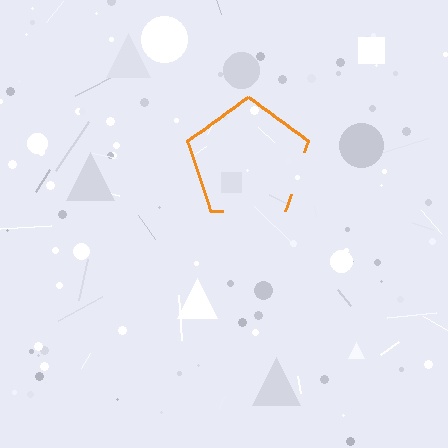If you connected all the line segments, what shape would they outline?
They would outline a pentagon.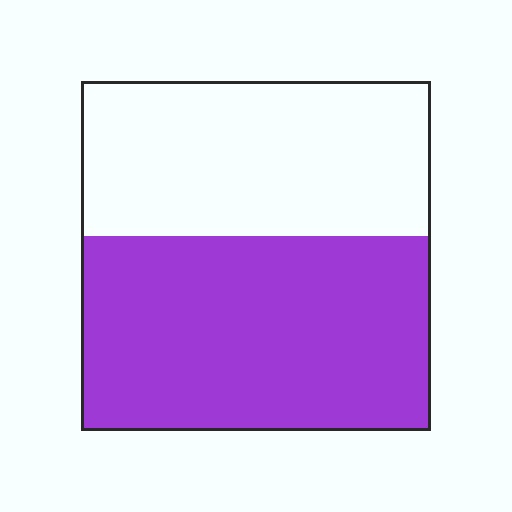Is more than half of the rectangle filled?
Yes.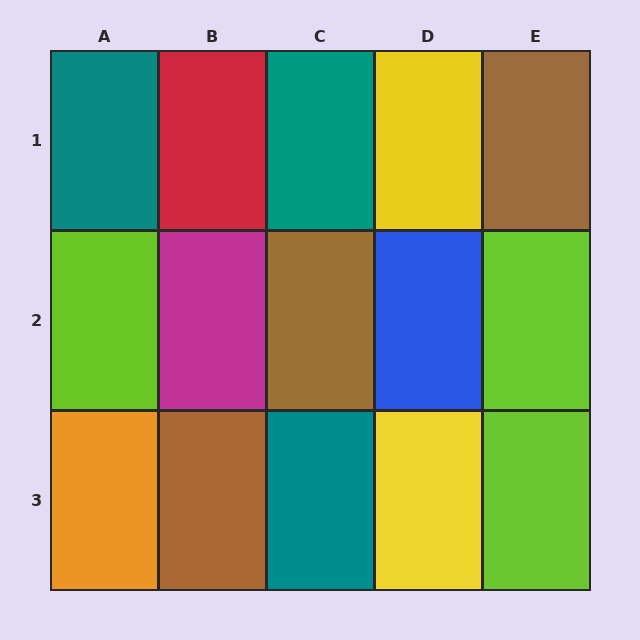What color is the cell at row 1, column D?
Yellow.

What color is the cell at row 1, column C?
Teal.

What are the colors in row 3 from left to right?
Orange, brown, teal, yellow, lime.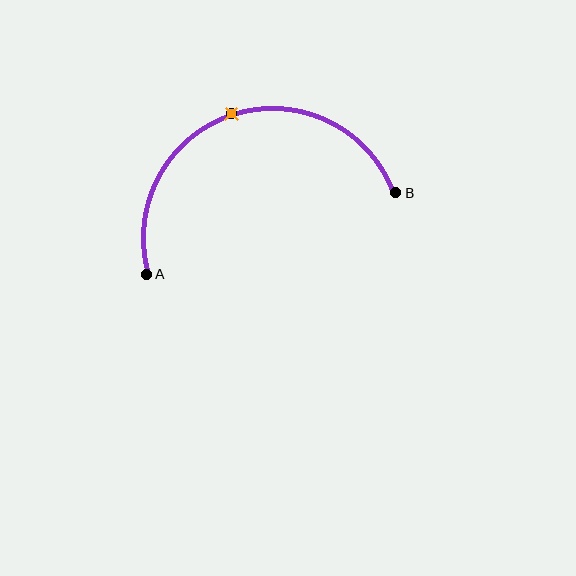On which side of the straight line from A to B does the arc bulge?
The arc bulges above the straight line connecting A and B.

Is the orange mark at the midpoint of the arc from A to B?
Yes. The orange mark lies on the arc at equal arc-length from both A and B — it is the arc midpoint.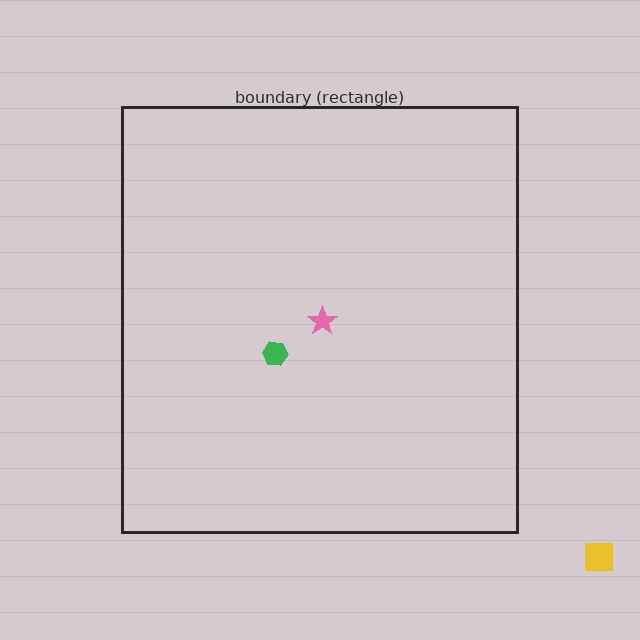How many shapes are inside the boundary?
2 inside, 1 outside.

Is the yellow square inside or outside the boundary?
Outside.